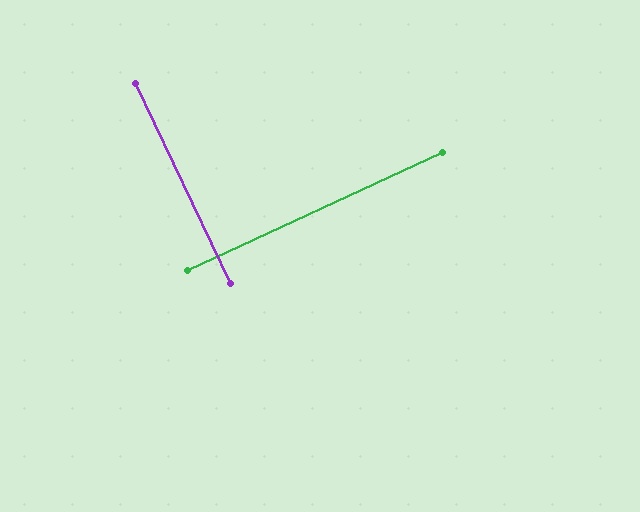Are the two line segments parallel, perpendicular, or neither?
Perpendicular — they meet at approximately 89°.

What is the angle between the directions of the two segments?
Approximately 89 degrees.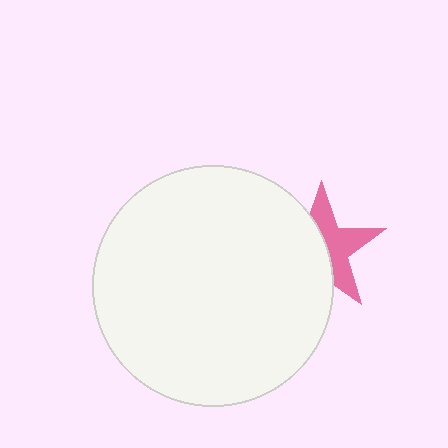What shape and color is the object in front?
The object in front is a white circle.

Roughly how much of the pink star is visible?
About half of it is visible (roughly 49%).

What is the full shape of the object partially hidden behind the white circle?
The partially hidden object is a pink star.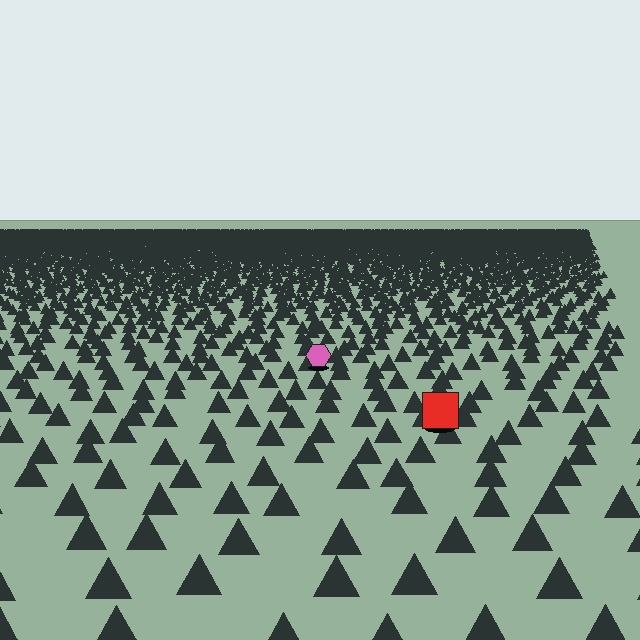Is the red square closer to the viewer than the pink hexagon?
Yes. The red square is closer — you can tell from the texture gradient: the ground texture is coarser near it.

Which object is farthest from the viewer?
The pink hexagon is farthest from the viewer. It appears smaller and the ground texture around it is denser.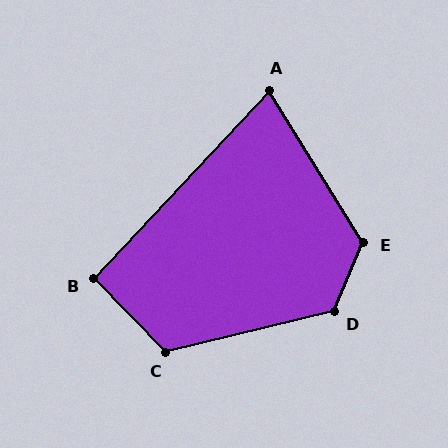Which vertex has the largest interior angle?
D, at approximately 127 degrees.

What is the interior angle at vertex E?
Approximately 125 degrees (obtuse).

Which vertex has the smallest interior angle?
A, at approximately 75 degrees.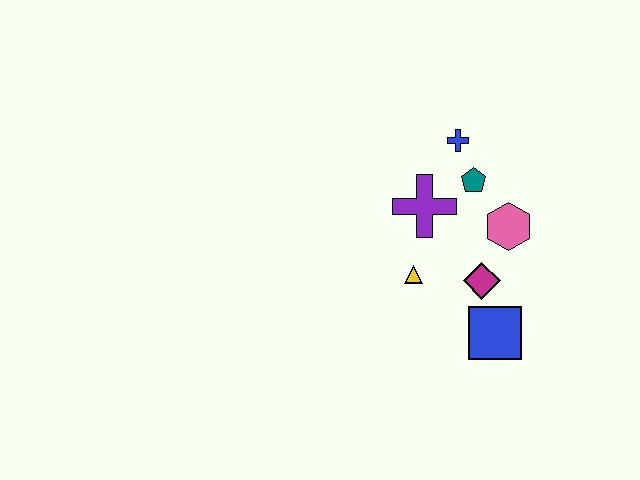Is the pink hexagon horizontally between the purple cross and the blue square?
No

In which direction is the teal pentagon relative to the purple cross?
The teal pentagon is to the right of the purple cross.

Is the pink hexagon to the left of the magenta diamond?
No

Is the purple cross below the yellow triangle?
No